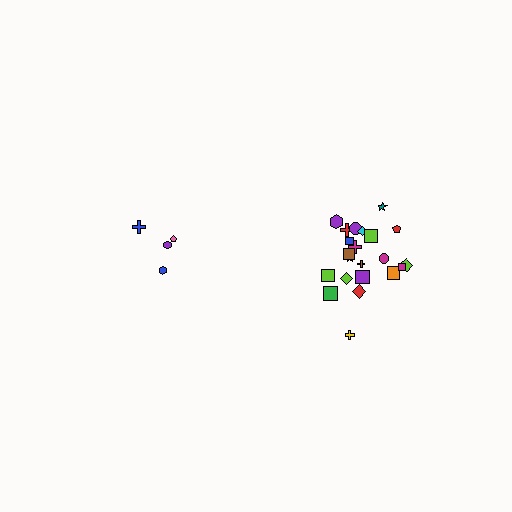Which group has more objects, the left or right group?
The right group.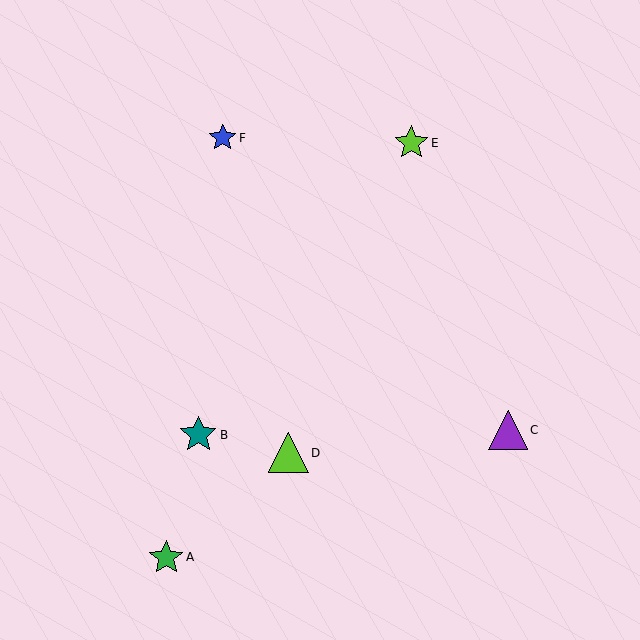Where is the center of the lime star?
The center of the lime star is at (411, 143).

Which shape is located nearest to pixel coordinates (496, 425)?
The purple triangle (labeled C) at (508, 430) is nearest to that location.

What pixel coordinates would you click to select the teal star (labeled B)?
Click at (198, 435) to select the teal star B.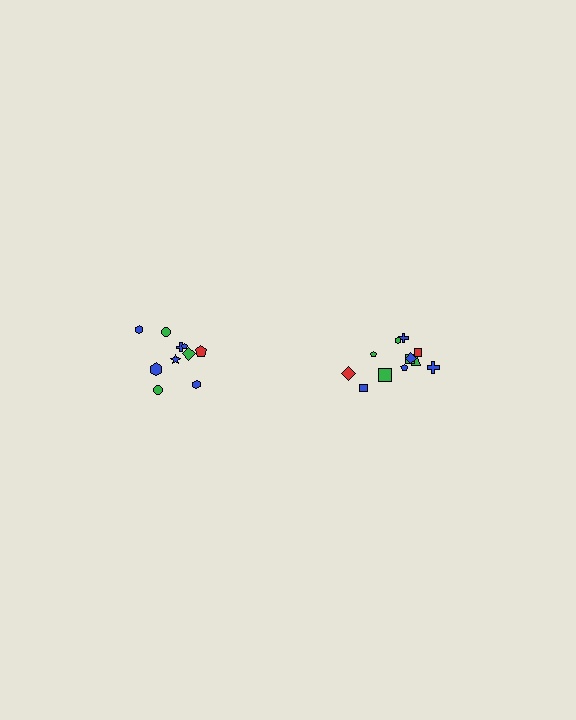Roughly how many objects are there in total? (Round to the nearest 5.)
Roughly 20 objects in total.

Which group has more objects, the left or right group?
The right group.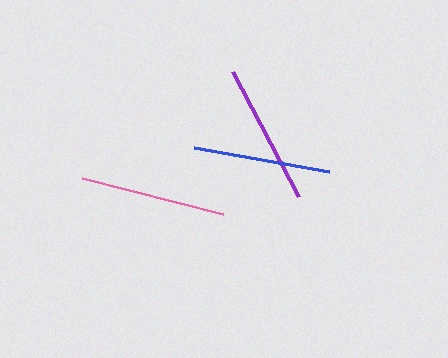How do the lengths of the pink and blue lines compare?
The pink and blue lines are approximately the same length.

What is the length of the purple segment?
The purple segment is approximately 141 pixels long.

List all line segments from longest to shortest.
From longest to shortest: pink, purple, blue.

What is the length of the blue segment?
The blue segment is approximately 137 pixels long.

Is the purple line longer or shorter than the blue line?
The purple line is longer than the blue line.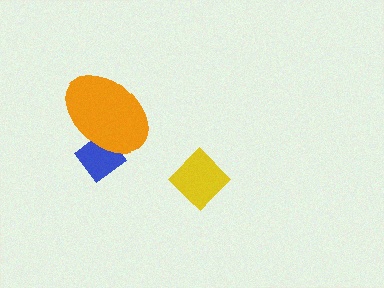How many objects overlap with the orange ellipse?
1 object overlaps with the orange ellipse.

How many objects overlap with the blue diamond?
1 object overlaps with the blue diamond.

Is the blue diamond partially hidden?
Yes, it is partially covered by another shape.